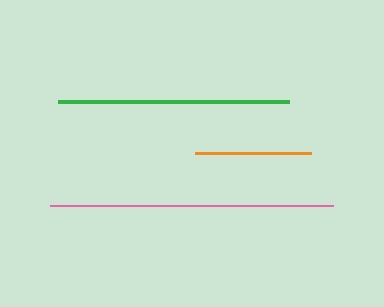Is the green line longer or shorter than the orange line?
The green line is longer than the orange line.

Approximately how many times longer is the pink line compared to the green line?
The pink line is approximately 1.2 times the length of the green line.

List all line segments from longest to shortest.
From longest to shortest: pink, green, orange.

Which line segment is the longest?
The pink line is the longest at approximately 284 pixels.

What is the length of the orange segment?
The orange segment is approximately 116 pixels long.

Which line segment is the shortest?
The orange line is the shortest at approximately 116 pixels.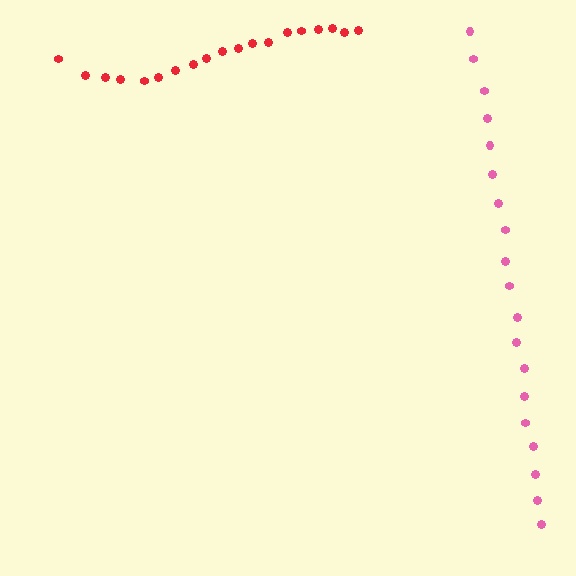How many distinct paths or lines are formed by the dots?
There are 2 distinct paths.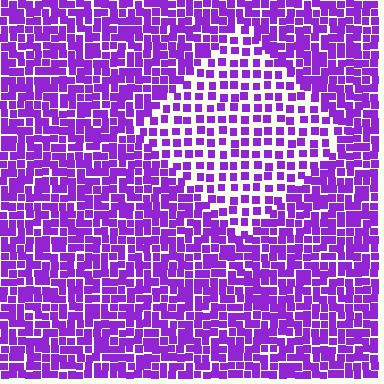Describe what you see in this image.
The image contains small purple elements arranged at two different densities. A diamond-shaped region is visible where the elements are less densely packed than the surrounding area.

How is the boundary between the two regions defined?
The boundary is defined by a change in element density (approximately 1.8x ratio). All elements are the same color, size, and shape.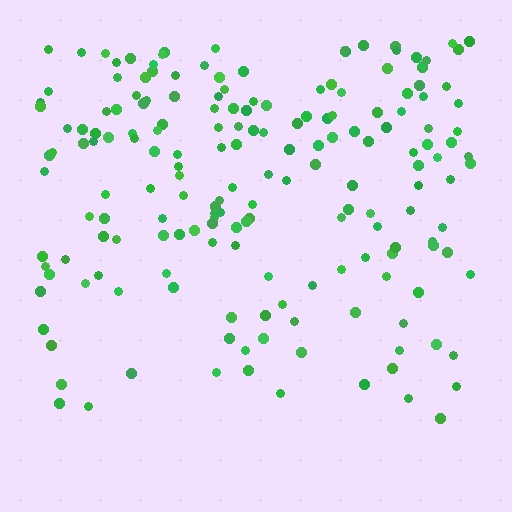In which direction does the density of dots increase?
From bottom to top, with the top side densest.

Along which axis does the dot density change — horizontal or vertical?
Vertical.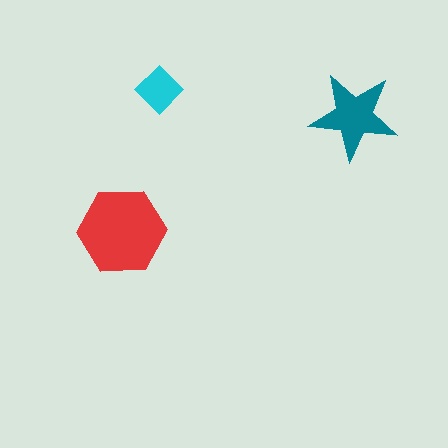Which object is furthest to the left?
The red hexagon is leftmost.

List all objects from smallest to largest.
The cyan diamond, the teal star, the red hexagon.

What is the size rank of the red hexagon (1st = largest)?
1st.